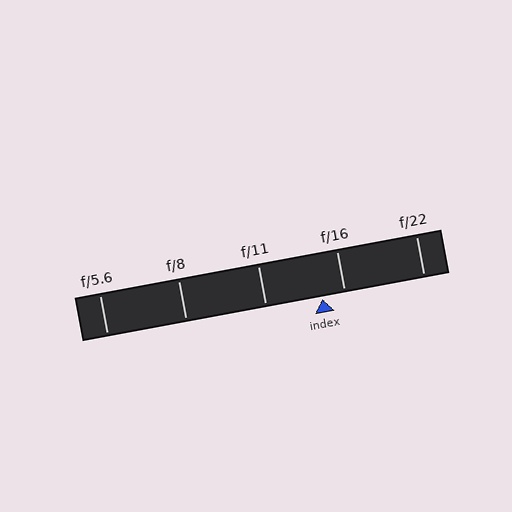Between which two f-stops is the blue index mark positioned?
The index mark is between f/11 and f/16.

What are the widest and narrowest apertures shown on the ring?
The widest aperture shown is f/5.6 and the narrowest is f/22.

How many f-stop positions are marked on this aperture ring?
There are 5 f-stop positions marked.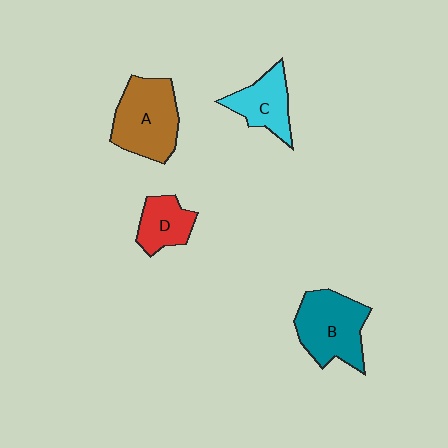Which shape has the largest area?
Shape A (brown).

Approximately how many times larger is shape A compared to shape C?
Approximately 1.5 times.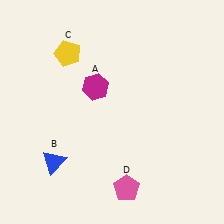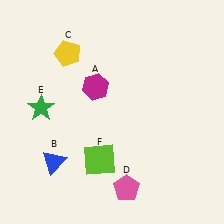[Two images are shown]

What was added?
A green star (E), a lime square (F) were added in Image 2.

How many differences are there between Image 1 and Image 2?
There are 2 differences between the two images.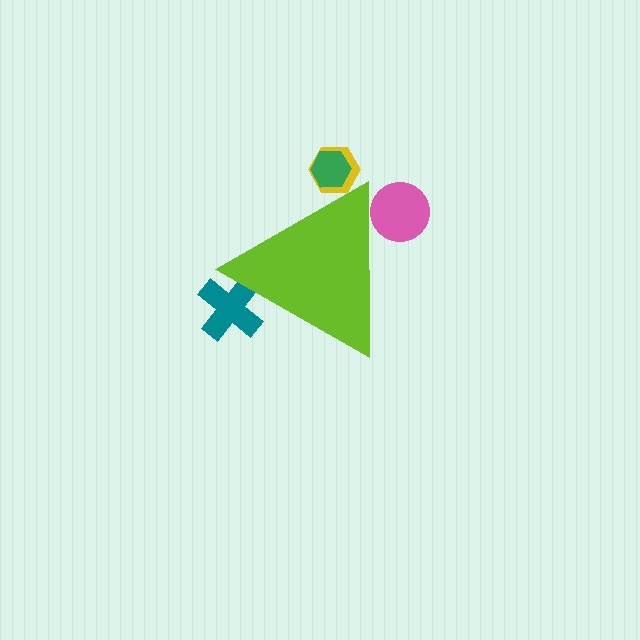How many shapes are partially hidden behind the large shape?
4 shapes are partially hidden.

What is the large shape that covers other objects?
A lime triangle.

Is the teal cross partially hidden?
Yes, the teal cross is partially hidden behind the lime triangle.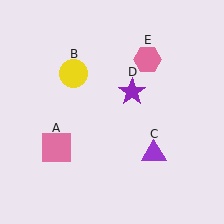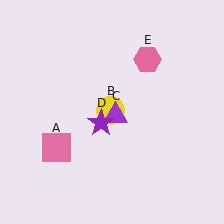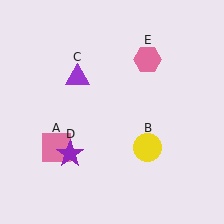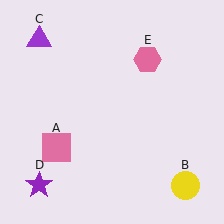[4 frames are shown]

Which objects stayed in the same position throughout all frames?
Pink square (object A) and pink hexagon (object E) remained stationary.